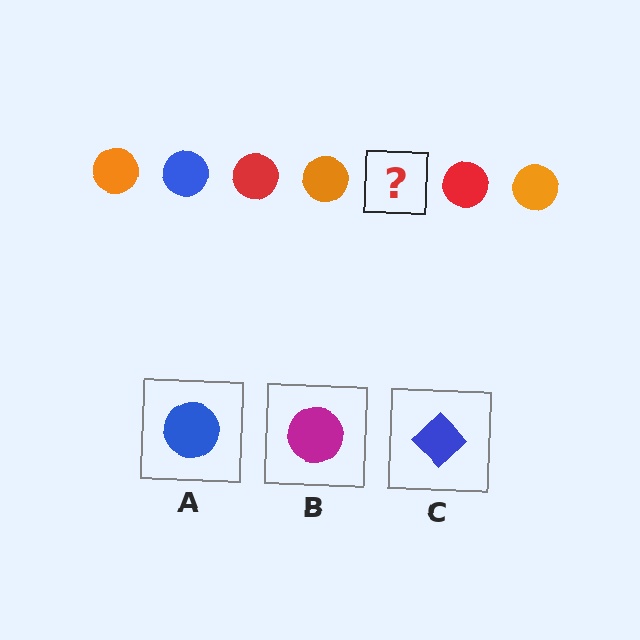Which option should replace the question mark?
Option A.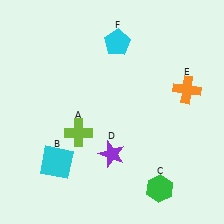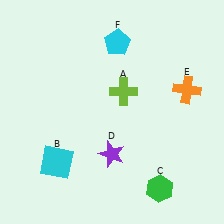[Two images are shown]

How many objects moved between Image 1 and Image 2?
1 object moved between the two images.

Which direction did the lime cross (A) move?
The lime cross (A) moved right.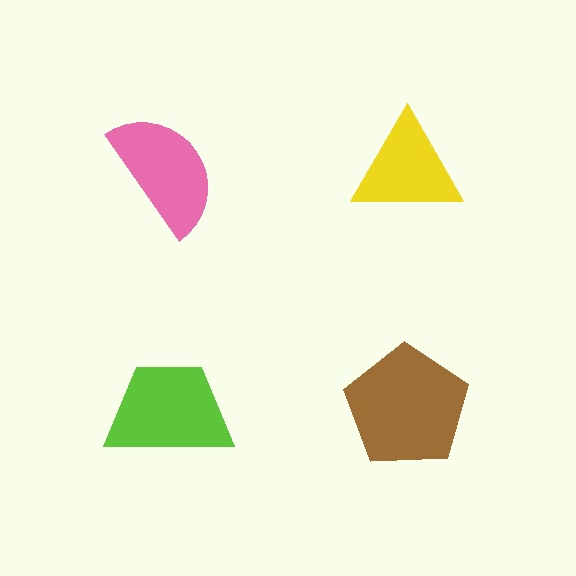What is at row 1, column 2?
A yellow triangle.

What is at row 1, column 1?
A pink semicircle.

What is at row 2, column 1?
A lime trapezoid.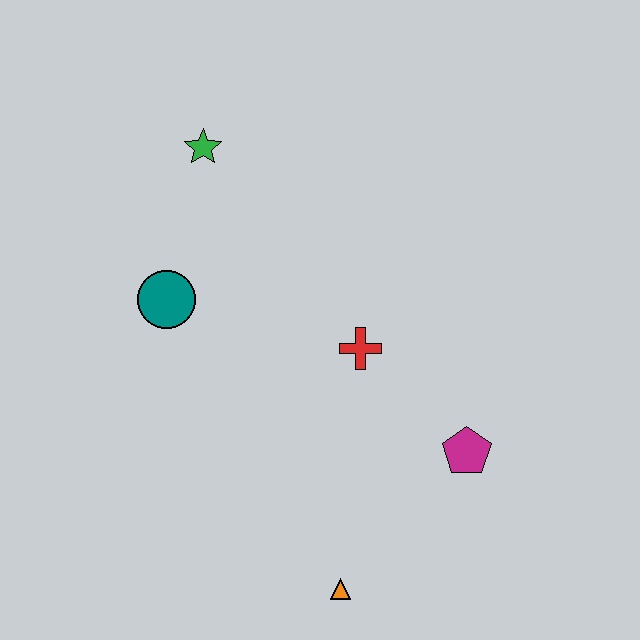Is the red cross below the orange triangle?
No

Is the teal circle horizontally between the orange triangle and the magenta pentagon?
No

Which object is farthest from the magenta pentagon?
The green star is farthest from the magenta pentagon.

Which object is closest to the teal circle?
The green star is closest to the teal circle.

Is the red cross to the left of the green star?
No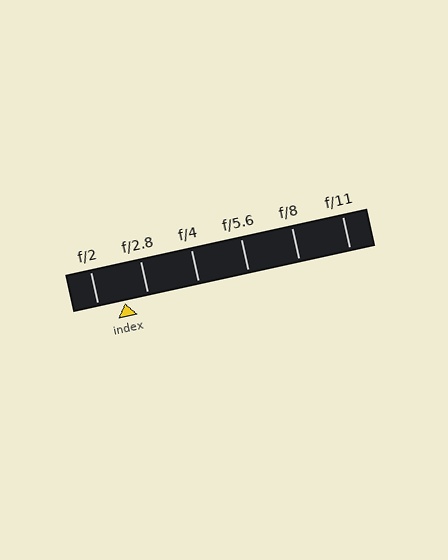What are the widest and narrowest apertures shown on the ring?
The widest aperture shown is f/2 and the narrowest is f/11.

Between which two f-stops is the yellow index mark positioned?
The index mark is between f/2 and f/2.8.